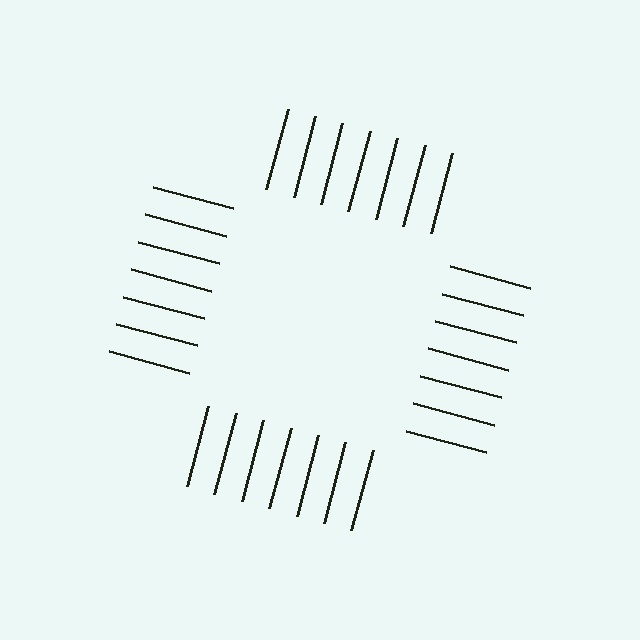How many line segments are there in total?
28 — 7 along each of the 4 edges.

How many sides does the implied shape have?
4 sides — the line-ends trace a square.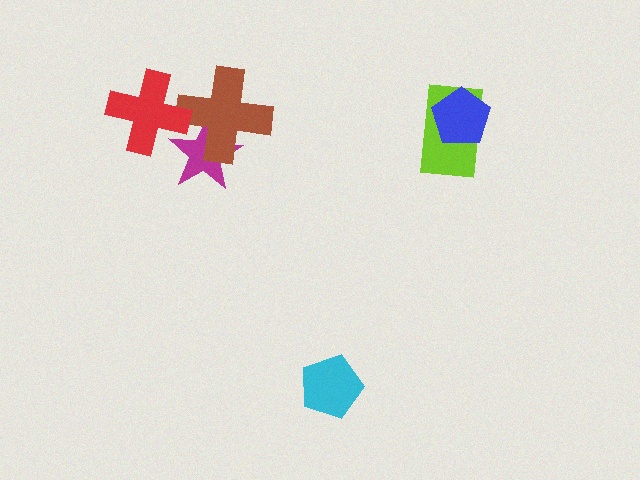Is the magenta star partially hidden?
Yes, it is partially covered by another shape.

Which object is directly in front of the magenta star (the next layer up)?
The brown cross is directly in front of the magenta star.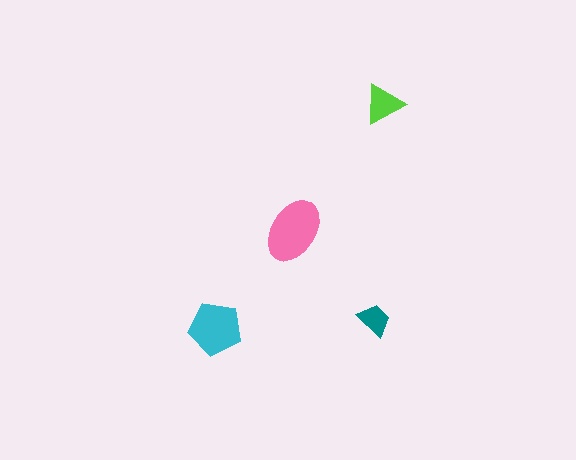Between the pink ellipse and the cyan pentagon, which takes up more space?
The pink ellipse.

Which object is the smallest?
The teal trapezoid.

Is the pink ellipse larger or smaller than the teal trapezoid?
Larger.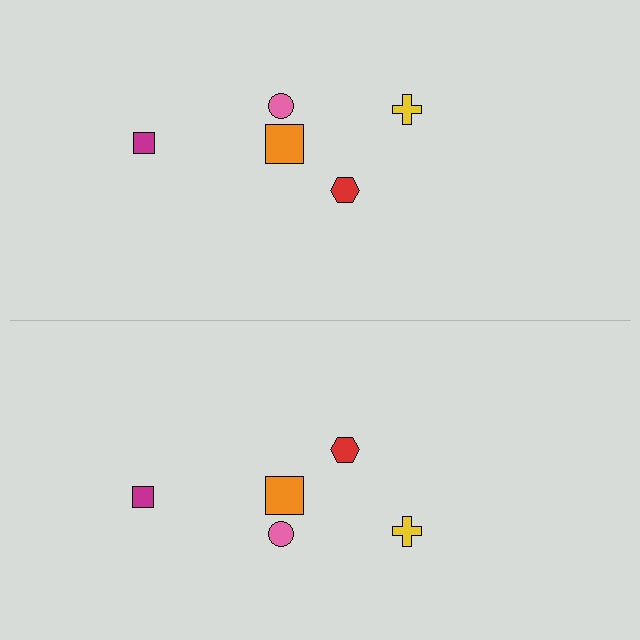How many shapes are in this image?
There are 10 shapes in this image.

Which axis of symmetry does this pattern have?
The pattern has a horizontal axis of symmetry running through the center of the image.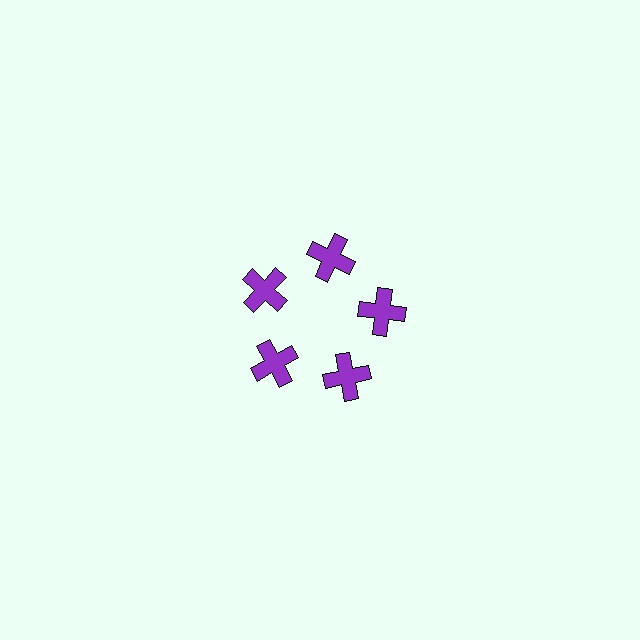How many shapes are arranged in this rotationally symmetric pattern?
There are 5 shapes, arranged in 5 groups of 1.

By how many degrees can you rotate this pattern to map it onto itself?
The pattern maps onto itself every 72 degrees of rotation.